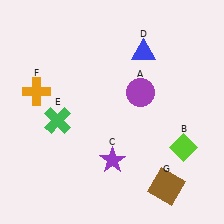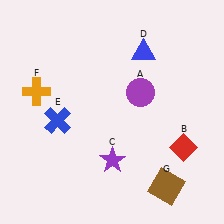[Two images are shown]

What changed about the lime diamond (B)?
In Image 1, B is lime. In Image 2, it changed to red.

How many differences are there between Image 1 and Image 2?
There are 2 differences between the two images.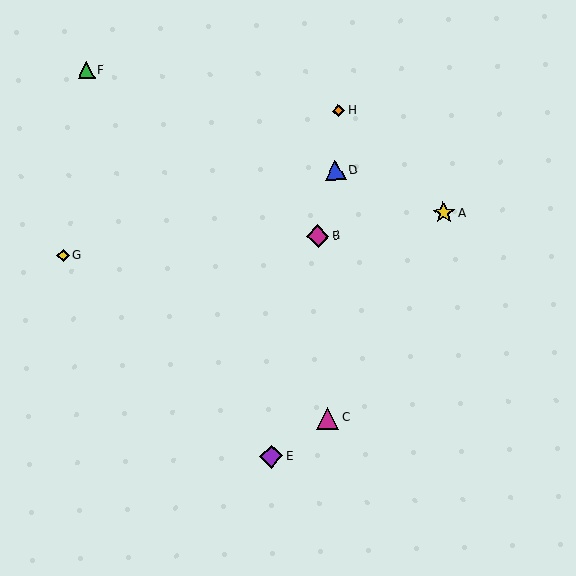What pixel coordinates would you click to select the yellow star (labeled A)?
Click at (444, 213) to select the yellow star A.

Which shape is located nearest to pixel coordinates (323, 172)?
The blue triangle (labeled D) at (335, 170) is nearest to that location.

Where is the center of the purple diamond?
The center of the purple diamond is at (271, 456).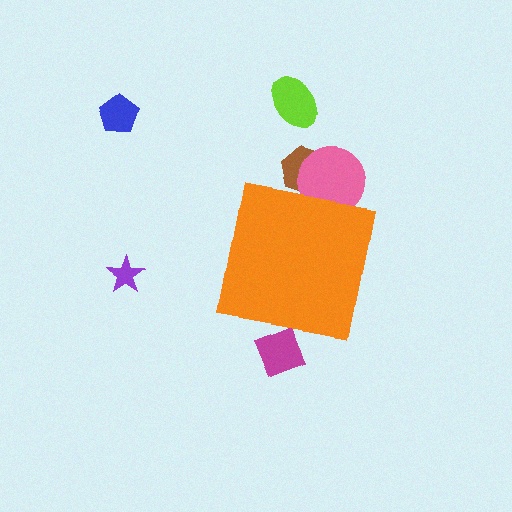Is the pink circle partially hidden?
Yes, the pink circle is partially hidden behind the orange square.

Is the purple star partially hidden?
No, the purple star is fully visible.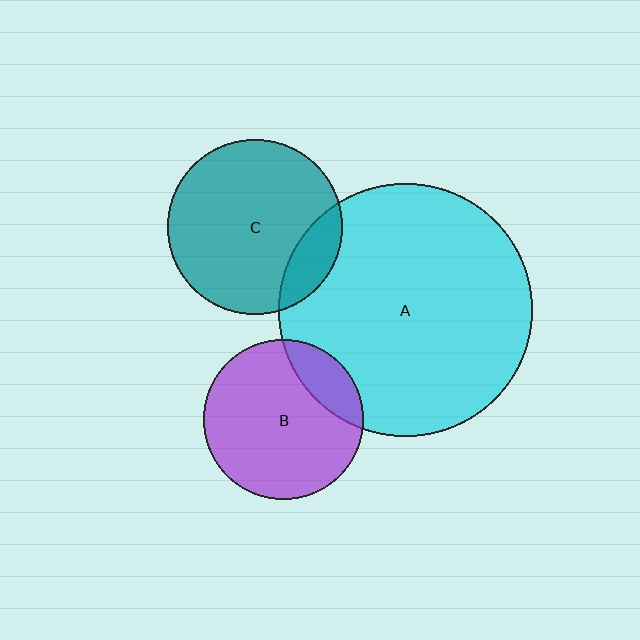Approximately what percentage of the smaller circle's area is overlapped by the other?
Approximately 20%.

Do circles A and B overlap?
Yes.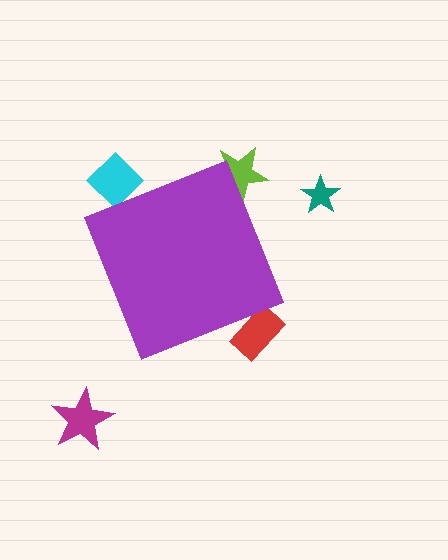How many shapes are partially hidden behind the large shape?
3 shapes are partially hidden.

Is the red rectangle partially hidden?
Yes, the red rectangle is partially hidden behind the purple diamond.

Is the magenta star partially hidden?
No, the magenta star is fully visible.